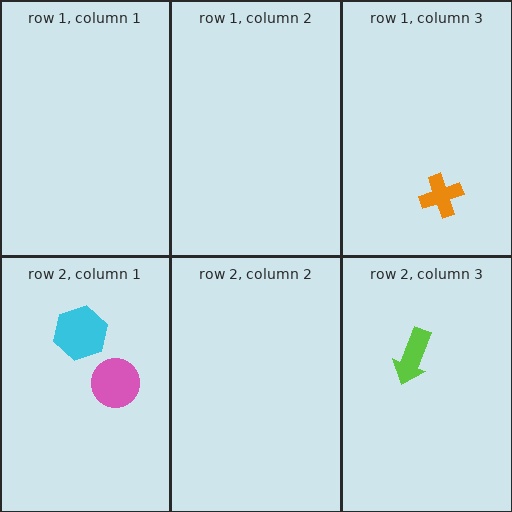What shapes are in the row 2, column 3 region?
The lime arrow.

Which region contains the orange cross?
The row 1, column 3 region.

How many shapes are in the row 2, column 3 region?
1.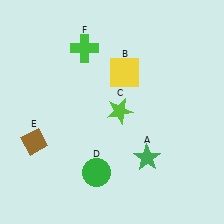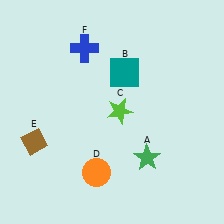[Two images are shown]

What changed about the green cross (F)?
In Image 1, F is green. In Image 2, it changed to blue.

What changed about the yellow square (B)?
In Image 1, B is yellow. In Image 2, it changed to teal.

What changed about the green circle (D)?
In Image 1, D is green. In Image 2, it changed to orange.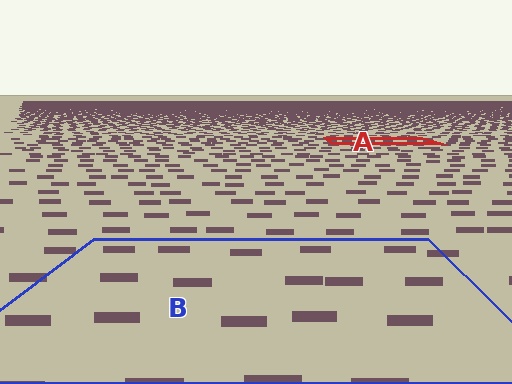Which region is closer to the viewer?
Region B is closer. The texture elements there are larger and more spread out.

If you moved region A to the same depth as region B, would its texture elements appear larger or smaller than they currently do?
They would appear larger. At a closer depth, the same texture elements are projected at a bigger on-screen size.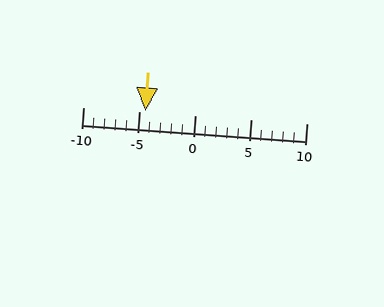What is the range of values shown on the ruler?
The ruler shows values from -10 to 10.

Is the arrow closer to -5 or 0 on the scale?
The arrow is closer to -5.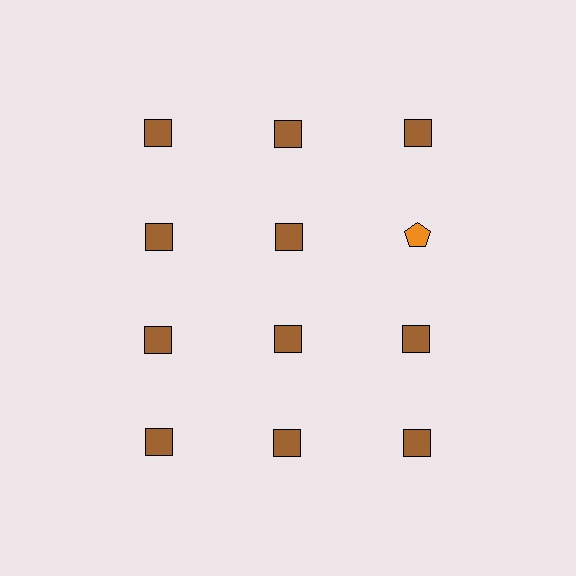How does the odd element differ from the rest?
It differs in both color (orange instead of brown) and shape (pentagon instead of square).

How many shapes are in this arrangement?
There are 12 shapes arranged in a grid pattern.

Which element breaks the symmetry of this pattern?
The orange pentagon in the second row, center column breaks the symmetry. All other shapes are brown squares.